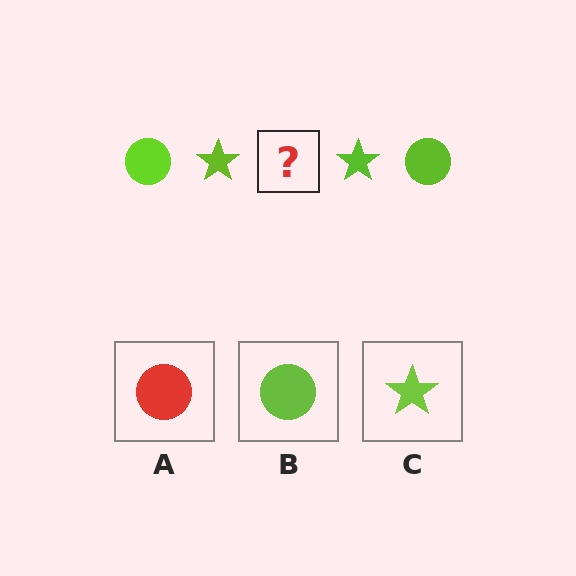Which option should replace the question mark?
Option B.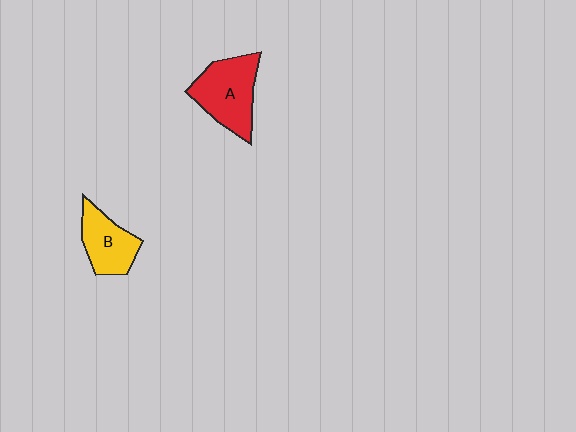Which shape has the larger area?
Shape A (red).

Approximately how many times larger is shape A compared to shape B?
Approximately 1.4 times.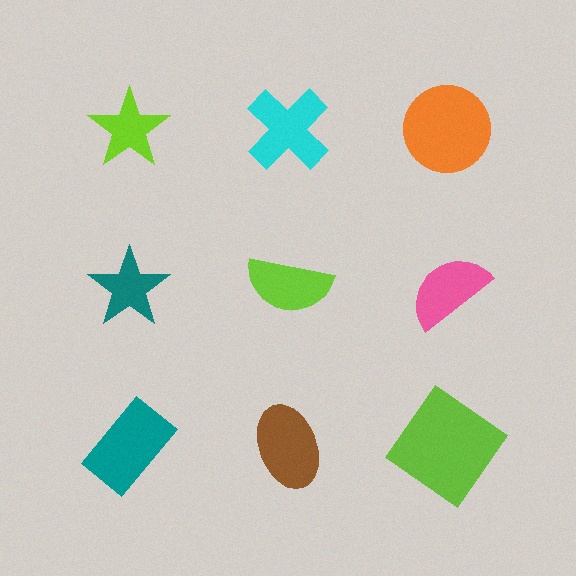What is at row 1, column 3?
An orange circle.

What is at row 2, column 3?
A pink semicircle.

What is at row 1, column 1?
A lime star.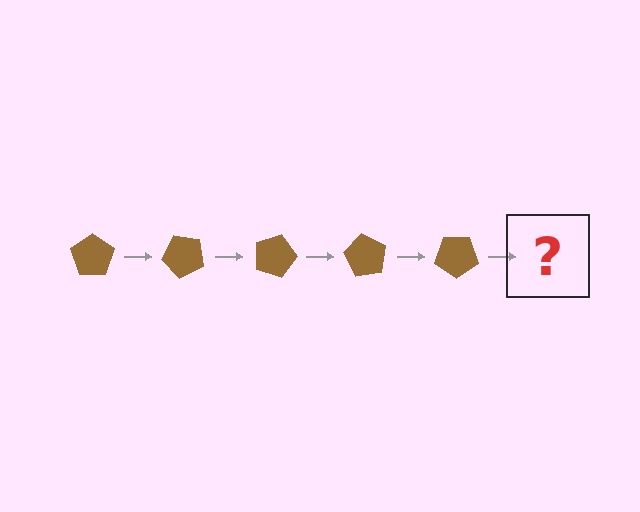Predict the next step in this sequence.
The next step is a brown pentagon rotated 225 degrees.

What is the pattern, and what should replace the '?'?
The pattern is that the pentagon rotates 45 degrees each step. The '?' should be a brown pentagon rotated 225 degrees.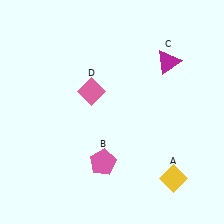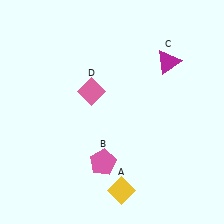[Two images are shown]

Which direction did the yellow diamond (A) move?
The yellow diamond (A) moved left.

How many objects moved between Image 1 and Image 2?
1 object moved between the two images.